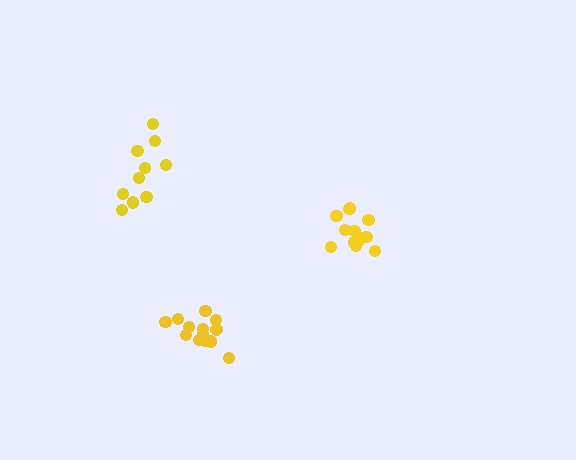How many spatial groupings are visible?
There are 3 spatial groupings.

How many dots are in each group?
Group 1: 13 dots, Group 2: 10 dots, Group 3: 13 dots (36 total).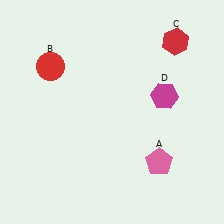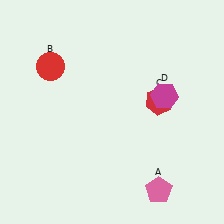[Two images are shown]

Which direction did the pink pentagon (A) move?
The pink pentagon (A) moved down.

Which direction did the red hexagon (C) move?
The red hexagon (C) moved down.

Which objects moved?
The objects that moved are: the pink pentagon (A), the red hexagon (C).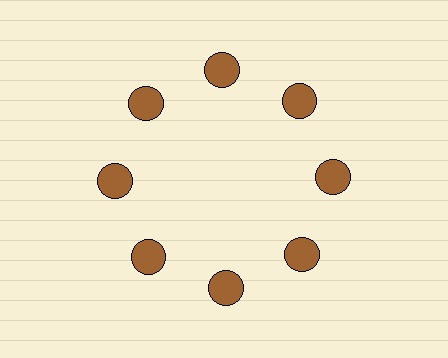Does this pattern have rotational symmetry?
Yes, this pattern has 8-fold rotational symmetry. It looks the same after rotating 45 degrees around the center.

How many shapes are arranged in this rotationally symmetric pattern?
There are 8 shapes, arranged in 8 groups of 1.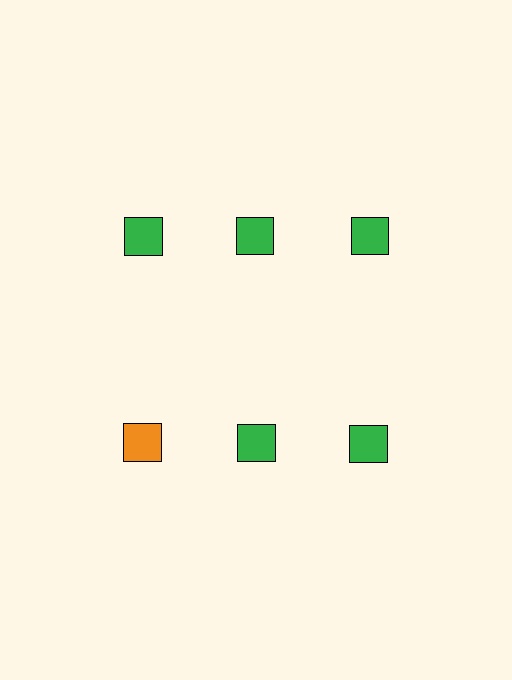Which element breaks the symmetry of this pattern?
The orange square in the second row, leftmost column breaks the symmetry. All other shapes are green squares.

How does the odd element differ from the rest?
It has a different color: orange instead of green.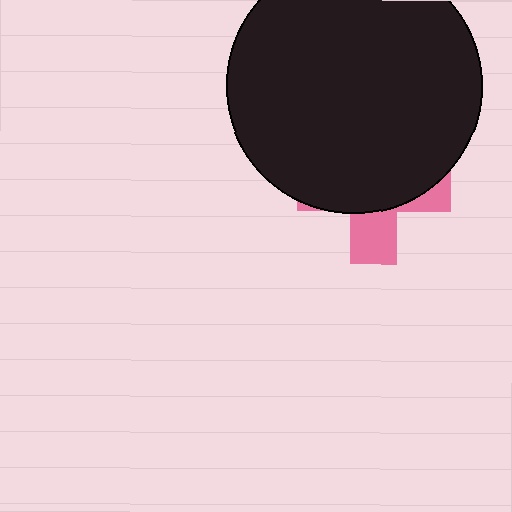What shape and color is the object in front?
The object in front is a black circle.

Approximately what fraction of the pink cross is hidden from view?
Roughly 70% of the pink cross is hidden behind the black circle.